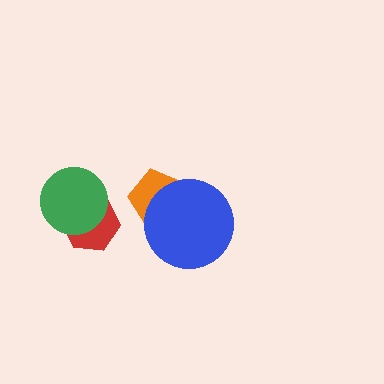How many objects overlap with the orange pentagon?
1 object overlaps with the orange pentagon.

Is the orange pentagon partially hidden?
Yes, it is partially covered by another shape.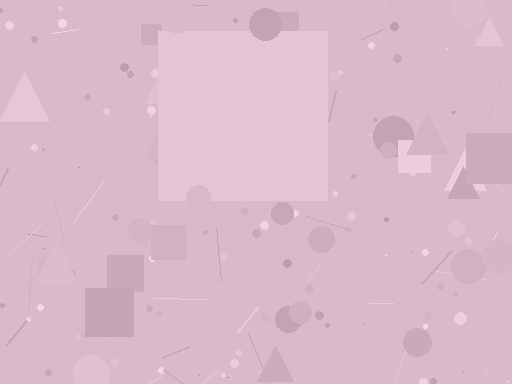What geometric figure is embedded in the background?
A square is embedded in the background.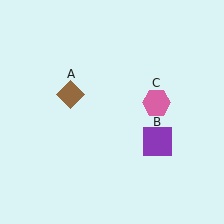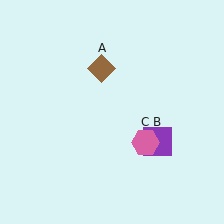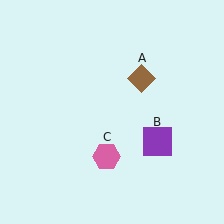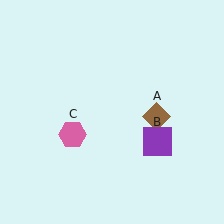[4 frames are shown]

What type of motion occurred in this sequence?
The brown diamond (object A), pink hexagon (object C) rotated clockwise around the center of the scene.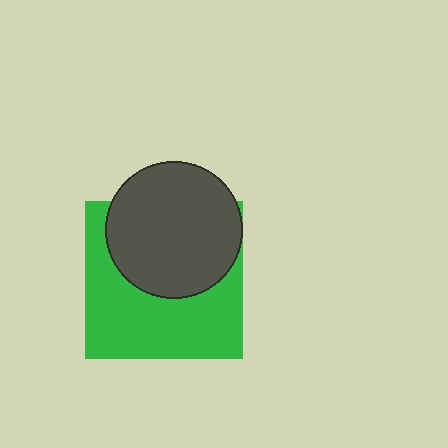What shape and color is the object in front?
The object in front is a dark gray circle.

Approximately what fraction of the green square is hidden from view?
Roughly 45% of the green square is hidden behind the dark gray circle.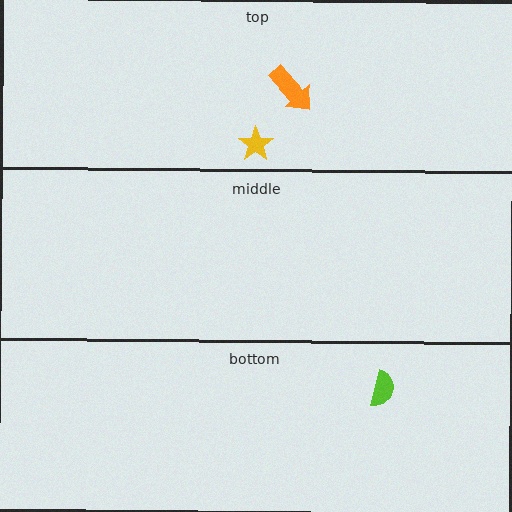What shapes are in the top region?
The orange arrow, the yellow star.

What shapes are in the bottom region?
The lime semicircle.